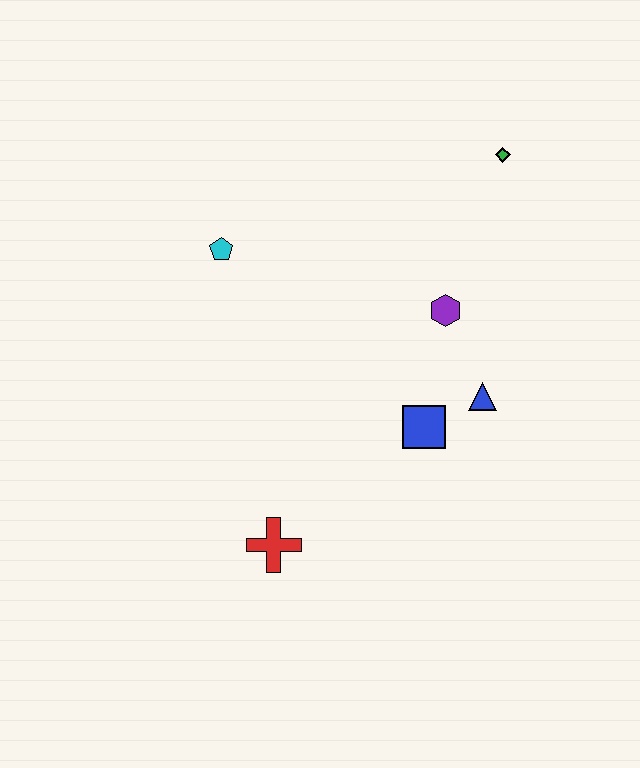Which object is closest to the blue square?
The blue triangle is closest to the blue square.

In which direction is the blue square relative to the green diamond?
The blue square is below the green diamond.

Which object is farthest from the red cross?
The green diamond is farthest from the red cross.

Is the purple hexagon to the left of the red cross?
No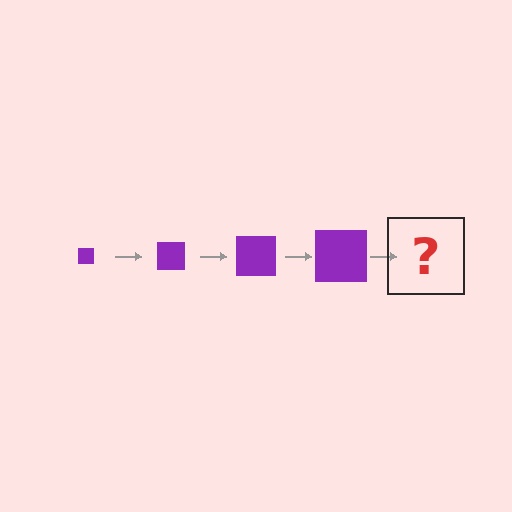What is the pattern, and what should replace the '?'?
The pattern is that the square gets progressively larger each step. The '?' should be a purple square, larger than the previous one.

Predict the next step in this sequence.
The next step is a purple square, larger than the previous one.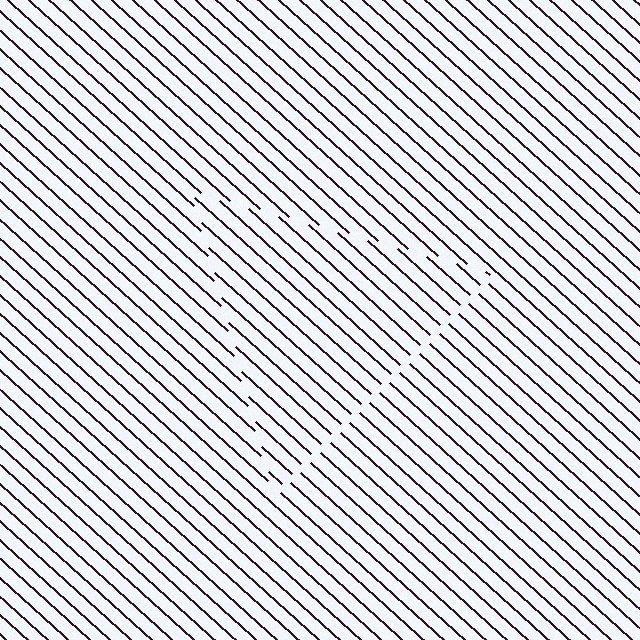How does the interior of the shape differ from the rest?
The interior of the shape contains the same grating, shifted by half a period — the contour is defined by the phase discontinuity where line-ends from the inner and outer gratings abut.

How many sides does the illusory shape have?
3 sides — the line-ends trace a triangle.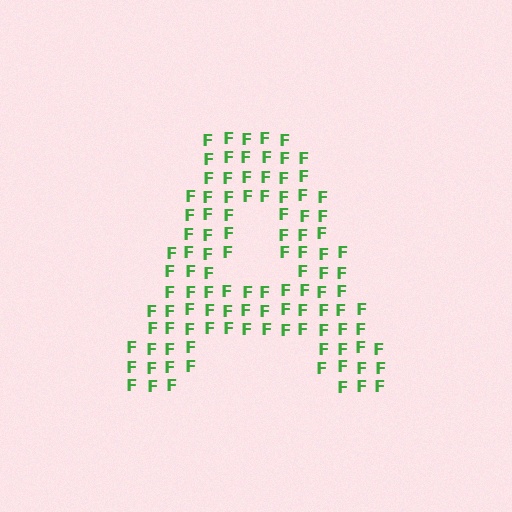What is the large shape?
The large shape is the letter A.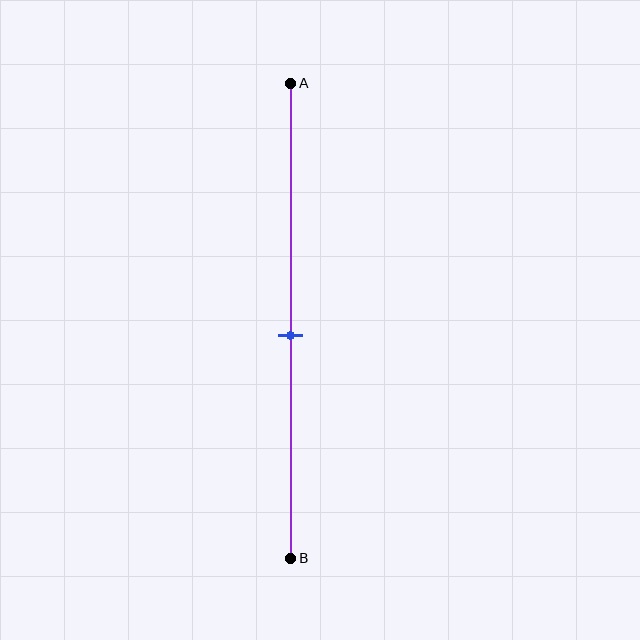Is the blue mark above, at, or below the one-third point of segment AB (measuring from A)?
The blue mark is below the one-third point of segment AB.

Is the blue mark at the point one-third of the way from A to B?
No, the mark is at about 55% from A, not at the 33% one-third point.